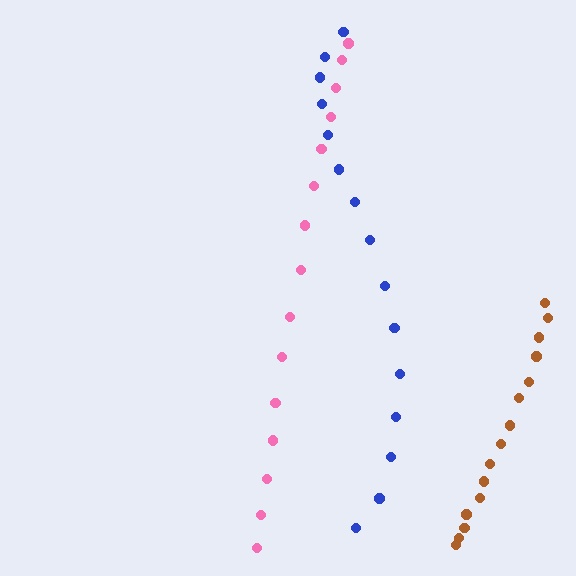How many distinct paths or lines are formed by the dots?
There are 3 distinct paths.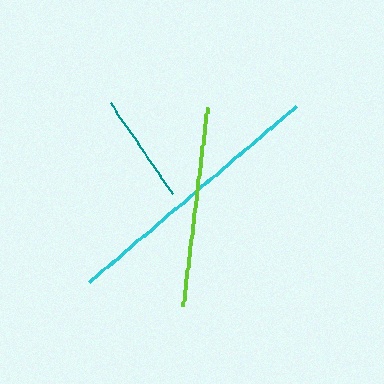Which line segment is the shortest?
The teal line is the shortest at approximately 109 pixels.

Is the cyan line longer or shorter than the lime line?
The cyan line is longer than the lime line.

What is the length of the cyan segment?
The cyan segment is approximately 271 pixels long.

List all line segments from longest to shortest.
From longest to shortest: cyan, lime, teal.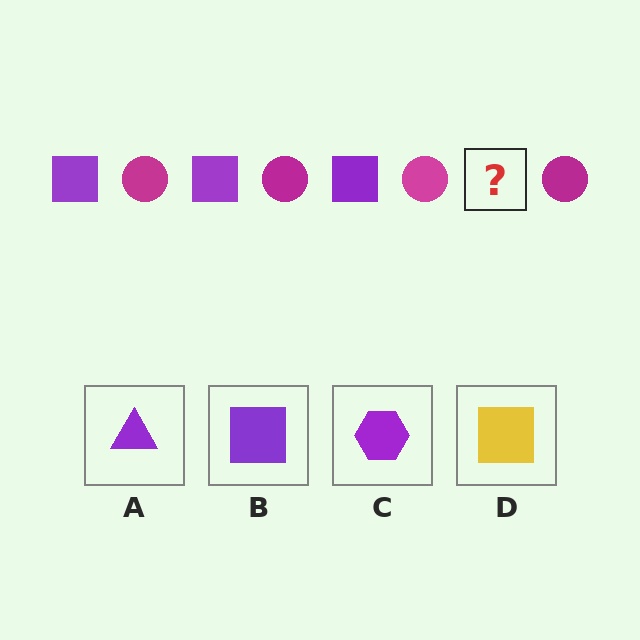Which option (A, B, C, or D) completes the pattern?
B.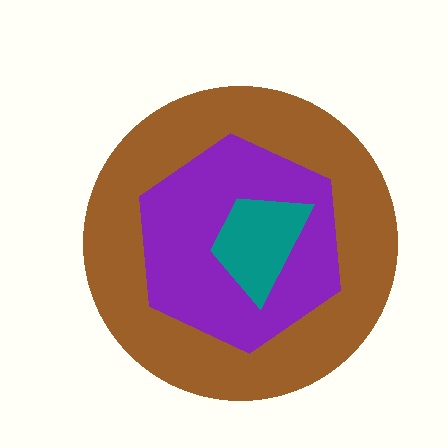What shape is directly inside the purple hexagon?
The teal trapezoid.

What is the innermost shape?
The teal trapezoid.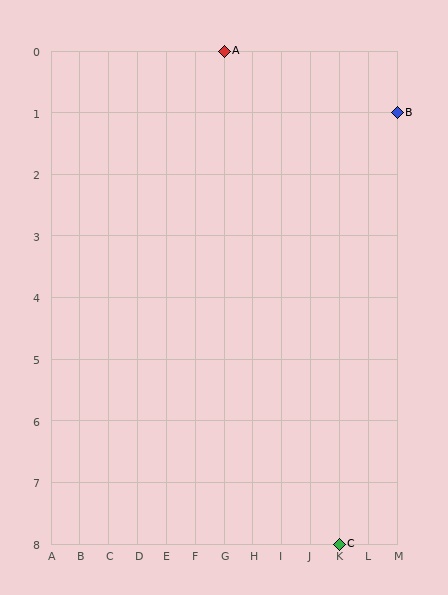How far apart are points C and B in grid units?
Points C and B are 2 columns and 7 rows apart (about 7.3 grid units diagonally).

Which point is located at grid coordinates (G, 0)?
Point A is at (G, 0).